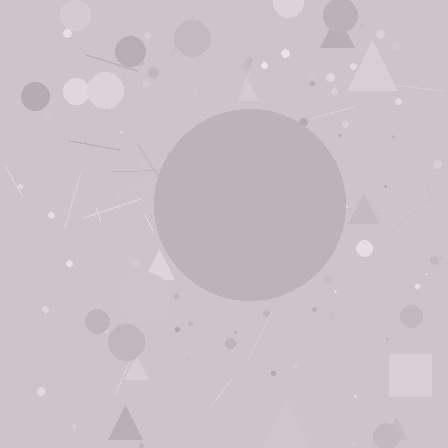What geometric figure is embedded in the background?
A circle is embedded in the background.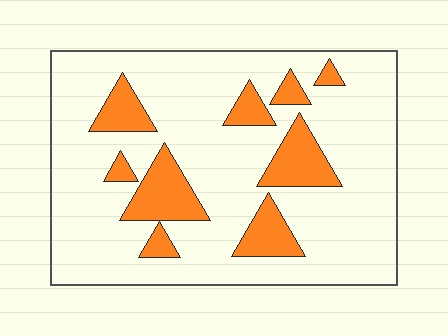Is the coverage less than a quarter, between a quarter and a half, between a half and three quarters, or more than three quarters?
Less than a quarter.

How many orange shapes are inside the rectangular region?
9.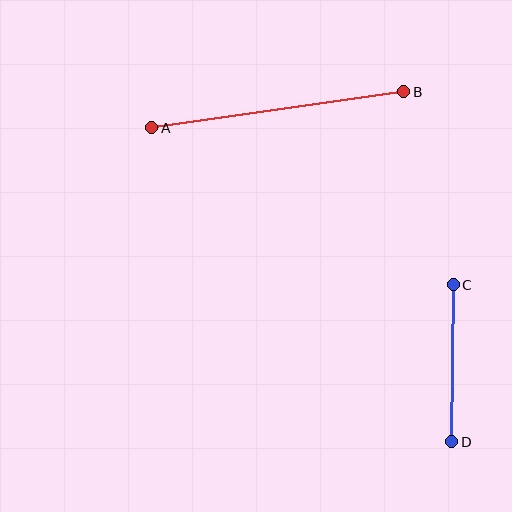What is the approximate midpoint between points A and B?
The midpoint is at approximately (278, 110) pixels.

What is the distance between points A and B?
The distance is approximately 255 pixels.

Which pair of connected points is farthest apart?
Points A and B are farthest apart.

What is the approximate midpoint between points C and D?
The midpoint is at approximately (453, 363) pixels.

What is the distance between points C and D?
The distance is approximately 157 pixels.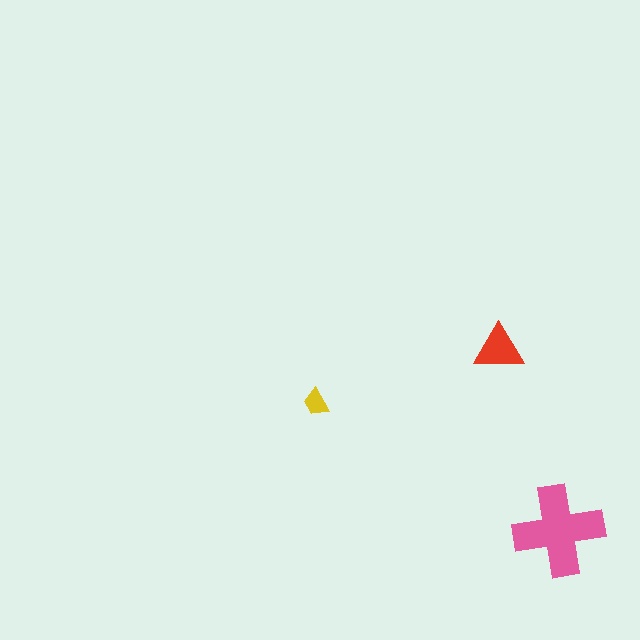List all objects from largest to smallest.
The pink cross, the red triangle, the yellow trapezoid.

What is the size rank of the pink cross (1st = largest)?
1st.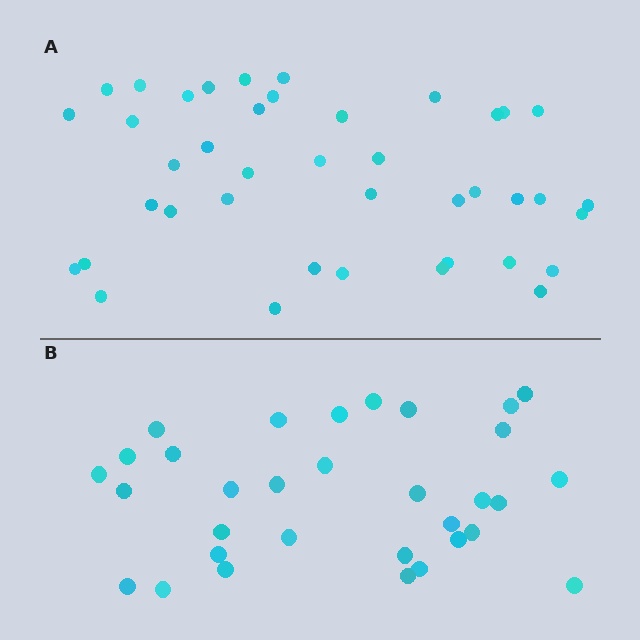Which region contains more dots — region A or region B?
Region A (the top region) has more dots.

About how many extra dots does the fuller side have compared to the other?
Region A has roughly 8 or so more dots than region B.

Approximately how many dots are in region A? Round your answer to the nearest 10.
About 40 dots. (The exact count is 41, which rounds to 40.)